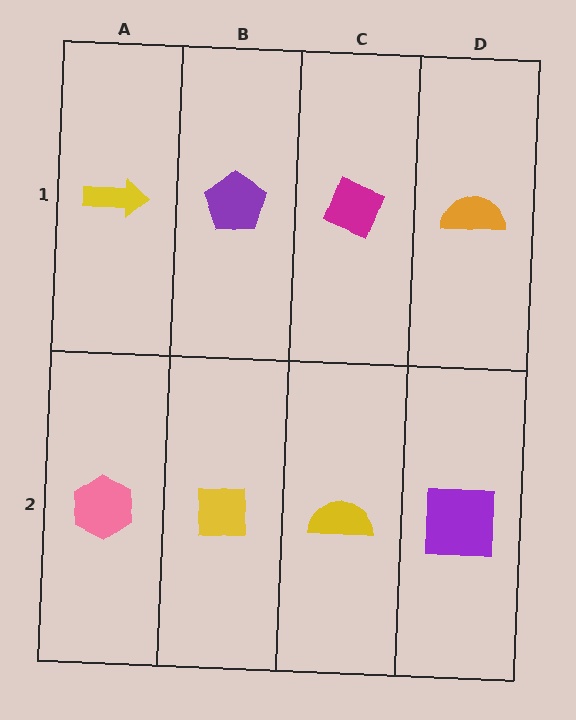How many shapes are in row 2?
4 shapes.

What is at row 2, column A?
A pink hexagon.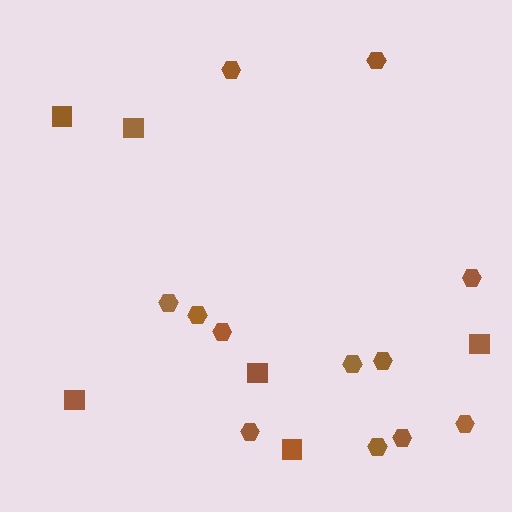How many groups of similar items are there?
There are 2 groups: one group of hexagons (12) and one group of squares (6).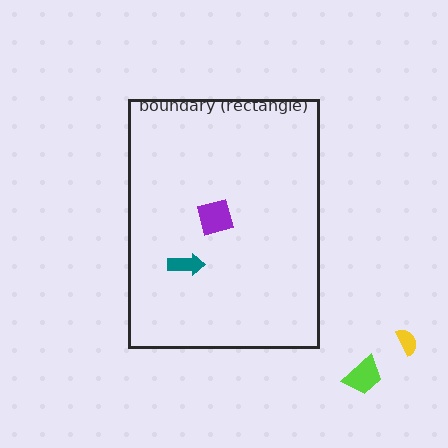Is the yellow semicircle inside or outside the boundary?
Outside.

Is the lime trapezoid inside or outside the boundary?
Outside.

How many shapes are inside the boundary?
2 inside, 2 outside.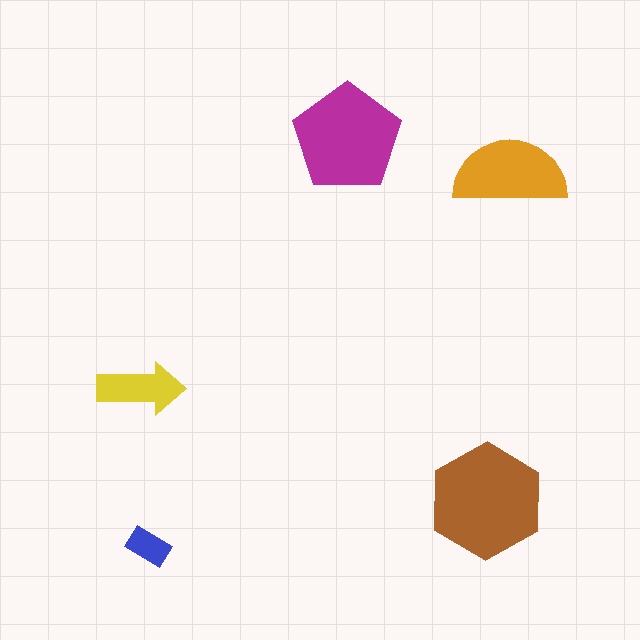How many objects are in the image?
There are 5 objects in the image.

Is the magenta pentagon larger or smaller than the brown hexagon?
Smaller.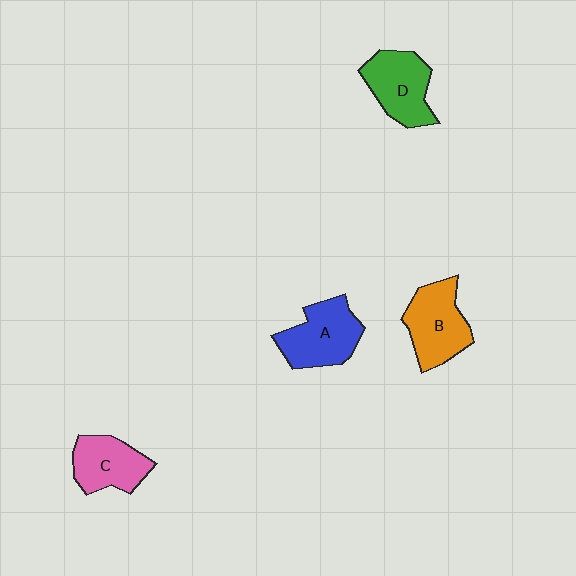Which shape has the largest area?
Shape B (orange).